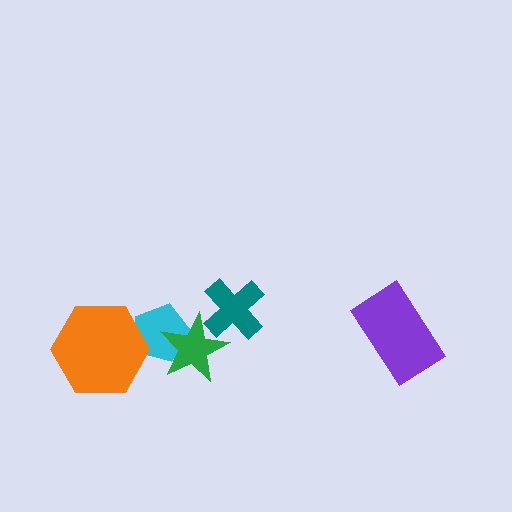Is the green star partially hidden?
Yes, it is partially covered by another shape.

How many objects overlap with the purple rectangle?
0 objects overlap with the purple rectangle.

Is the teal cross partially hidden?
No, no other shape covers it.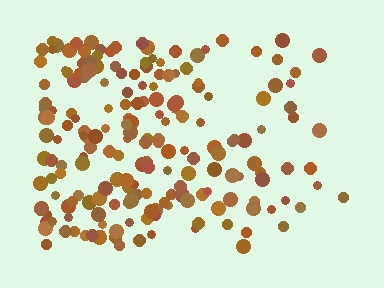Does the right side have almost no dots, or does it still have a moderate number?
Still a moderate number, just noticeably fewer than the left.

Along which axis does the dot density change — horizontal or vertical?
Horizontal.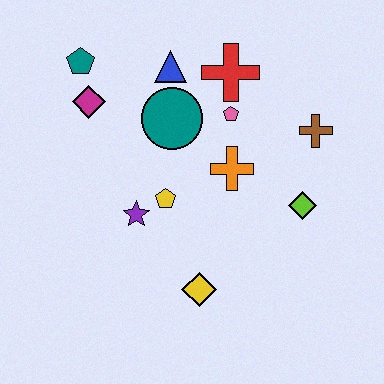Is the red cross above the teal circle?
Yes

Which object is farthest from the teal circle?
The yellow diamond is farthest from the teal circle.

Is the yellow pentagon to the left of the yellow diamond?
Yes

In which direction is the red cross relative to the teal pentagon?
The red cross is to the right of the teal pentagon.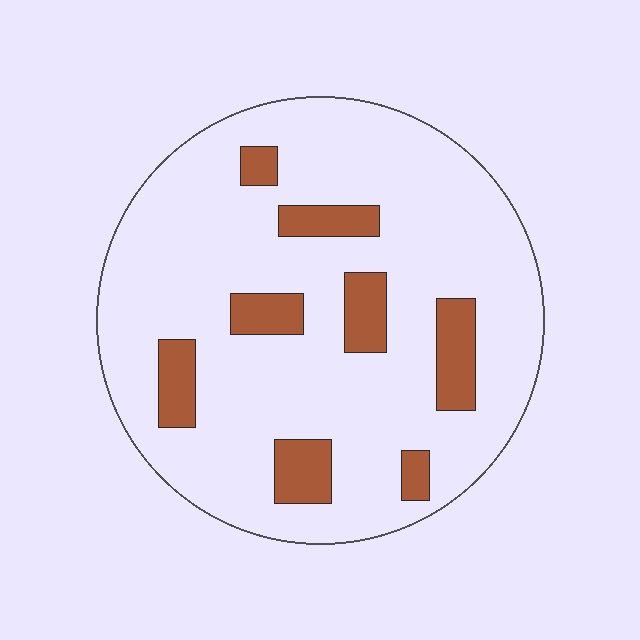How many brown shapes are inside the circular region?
8.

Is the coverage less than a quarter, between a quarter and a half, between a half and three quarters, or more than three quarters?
Less than a quarter.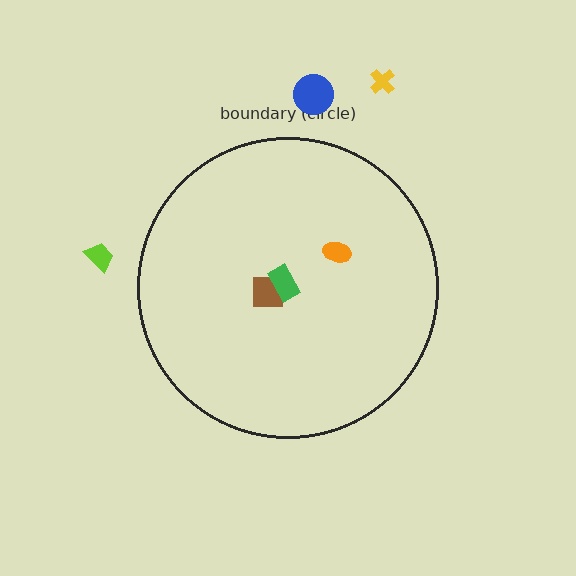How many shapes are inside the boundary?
3 inside, 3 outside.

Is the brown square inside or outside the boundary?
Inside.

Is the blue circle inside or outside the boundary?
Outside.